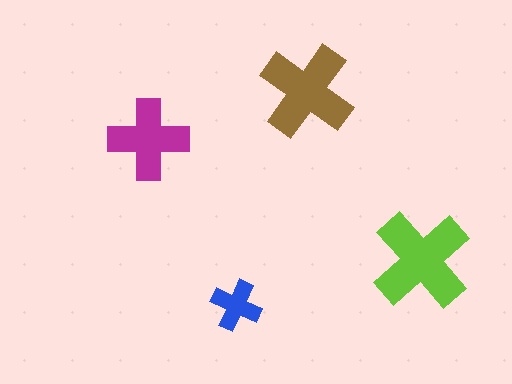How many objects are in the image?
There are 4 objects in the image.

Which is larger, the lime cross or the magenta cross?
The lime one.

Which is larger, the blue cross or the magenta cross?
The magenta one.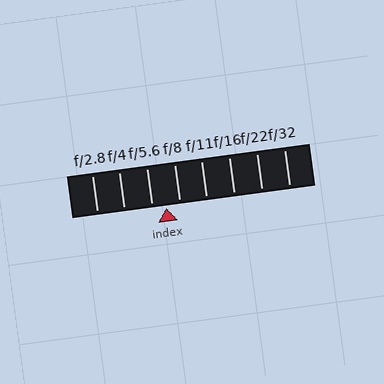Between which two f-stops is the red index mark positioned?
The index mark is between f/5.6 and f/8.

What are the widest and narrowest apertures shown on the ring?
The widest aperture shown is f/2.8 and the narrowest is f/32.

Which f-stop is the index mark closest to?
The index mark is closest to f/8.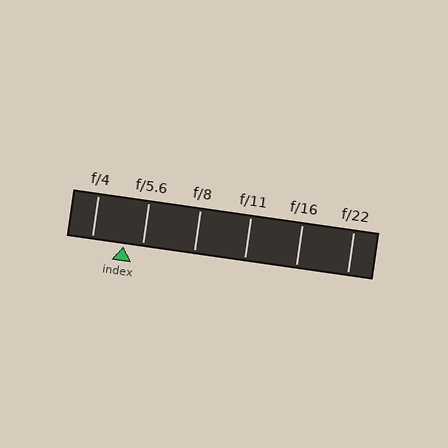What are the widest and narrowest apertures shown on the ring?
The widest aperture shown is f/4 and the narrowest is f/22.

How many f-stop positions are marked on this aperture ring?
There are 6 f-stop positions marked.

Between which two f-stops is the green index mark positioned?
The index mark is between f/4 and f/5.6.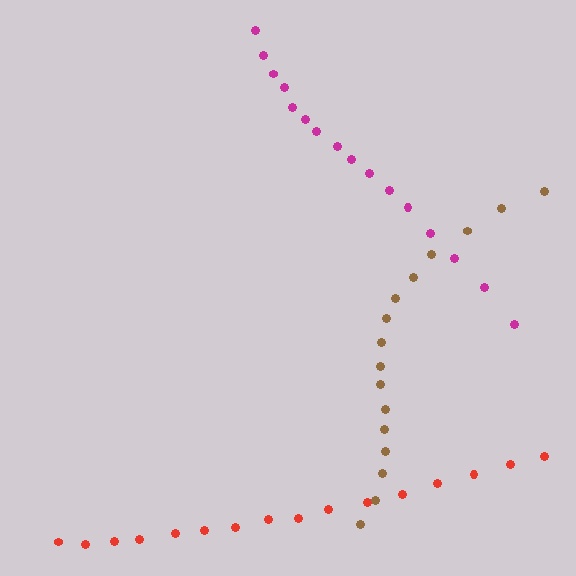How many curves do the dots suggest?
There are 3 distinct paths.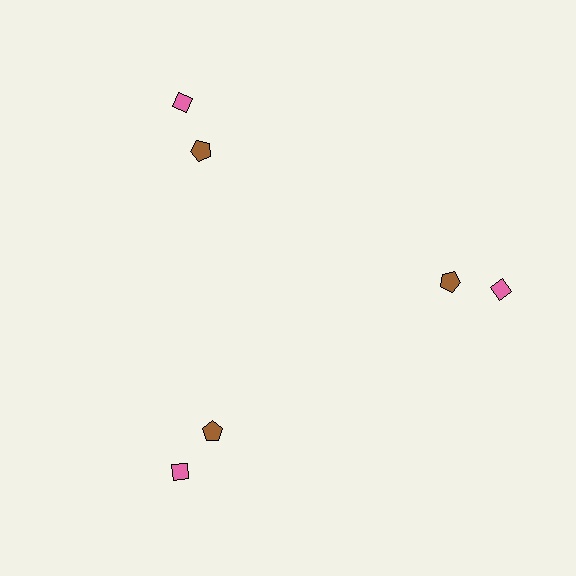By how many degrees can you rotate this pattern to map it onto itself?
The pattern maps onto itself every 120 degrees of rotation.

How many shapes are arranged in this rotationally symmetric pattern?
There are 6 shapes, arranged in 3 groups of 2.